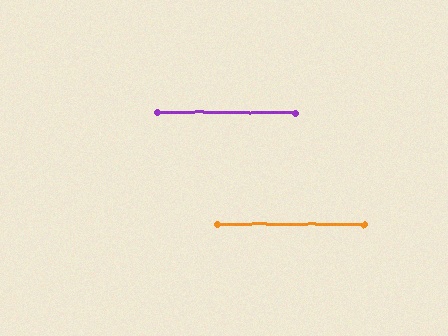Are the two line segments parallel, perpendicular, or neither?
Parallel — their directions differ by only 0.4°.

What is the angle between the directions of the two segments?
Approximately 0 degrees.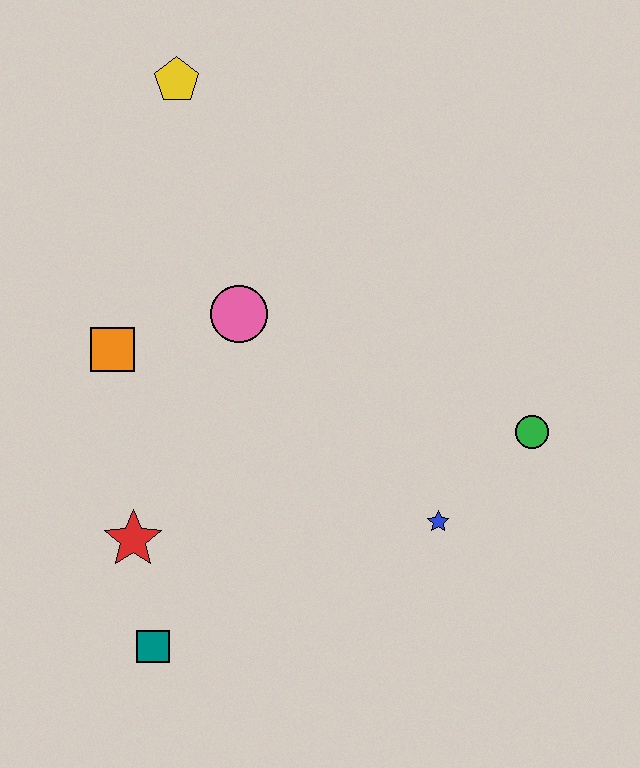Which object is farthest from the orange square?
The green circle is farthest from the orange square.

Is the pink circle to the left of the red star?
No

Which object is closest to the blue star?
The green circle is closest to the blue star.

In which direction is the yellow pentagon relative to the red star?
The yellow pentagon is above the red star.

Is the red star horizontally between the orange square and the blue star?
Yes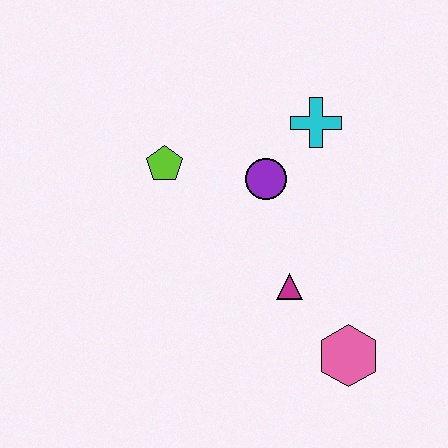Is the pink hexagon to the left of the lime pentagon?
No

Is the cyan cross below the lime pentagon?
No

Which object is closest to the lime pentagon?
The purple circle is closest to the lime pentagon.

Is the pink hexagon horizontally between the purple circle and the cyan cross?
No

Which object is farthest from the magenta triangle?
The lime pentagon is farthest from the magenta triangle.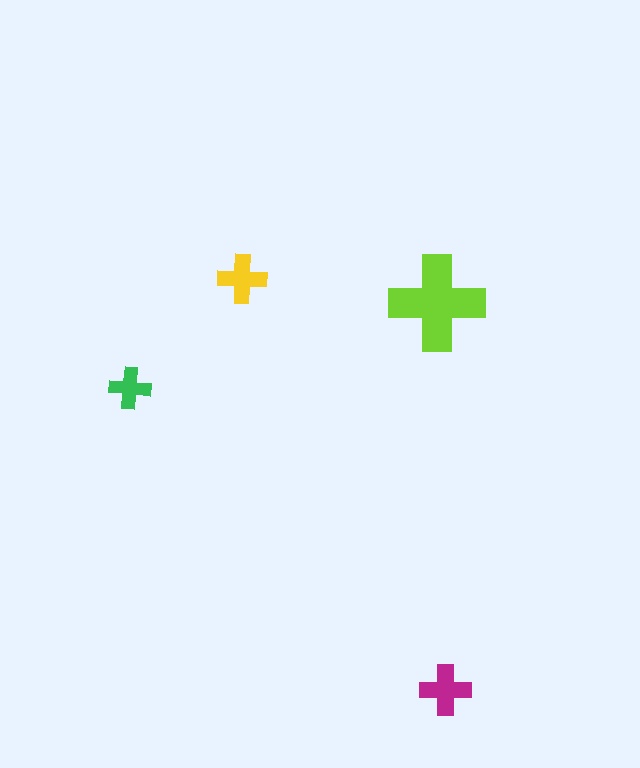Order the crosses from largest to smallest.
the lime one, the magenta one, the yellow one, the green one.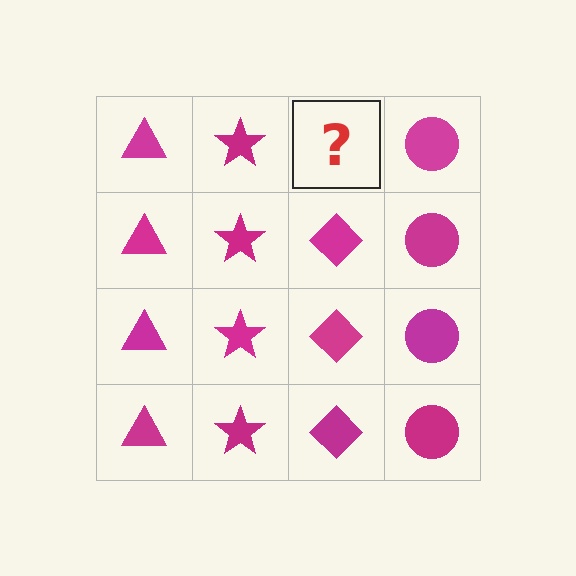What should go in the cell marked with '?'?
The missing cell should contain a magenta diamond.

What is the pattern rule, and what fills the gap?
The rule is that each column has a consistent shape. The gap should be filled with a magenta diamond.